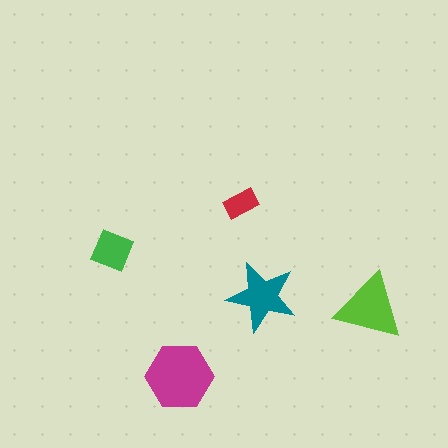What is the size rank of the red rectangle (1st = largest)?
5th.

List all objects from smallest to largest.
The red rectangle, the green square, the teal star, the lime triangle, the magenta hexagon.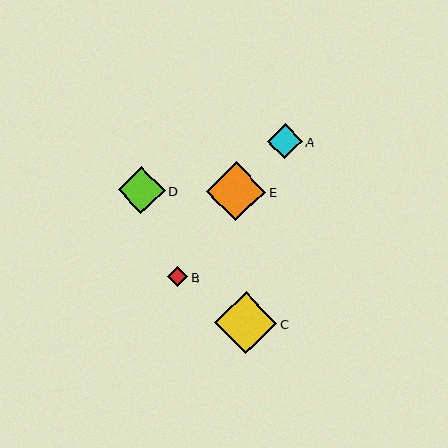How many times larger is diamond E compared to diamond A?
Diamond E is approximately 1.7 times the size of diamond A.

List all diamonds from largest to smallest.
From largest to smallest: C, E, D, A, B.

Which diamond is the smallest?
Diamond B is the smallest with a size of approximately 21 pixels.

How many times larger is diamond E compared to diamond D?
Diamond E is approximately 1.3 times the size of diamond D.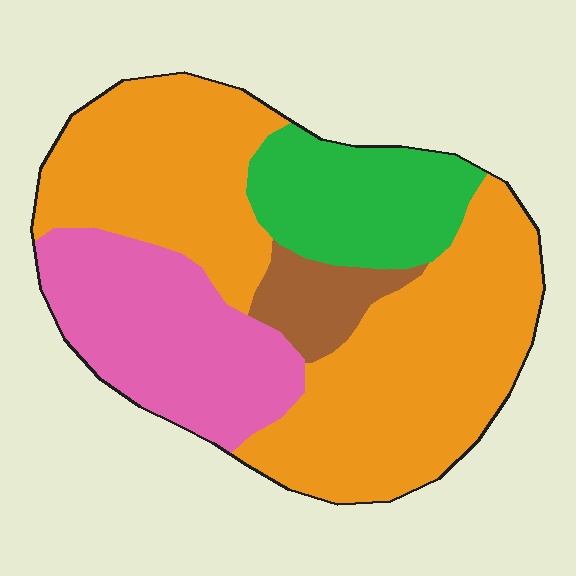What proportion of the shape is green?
Green takes up less than a sixth of the shape.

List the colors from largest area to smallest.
From largest to smallest: orange, pink, green, brown.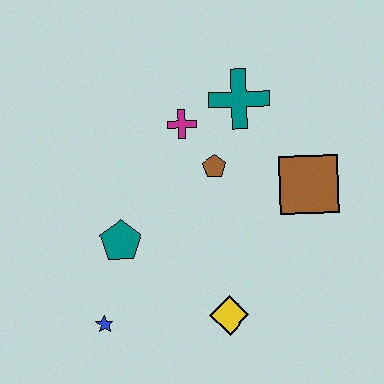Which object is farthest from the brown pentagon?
The blue star is farthest from the brown pentagon.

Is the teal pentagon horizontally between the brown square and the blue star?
Yes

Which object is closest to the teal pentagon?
The blue star is closest to the teal pentagon.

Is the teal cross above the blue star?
Yes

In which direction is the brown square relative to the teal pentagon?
The brown square is to the right of the teal pentagon.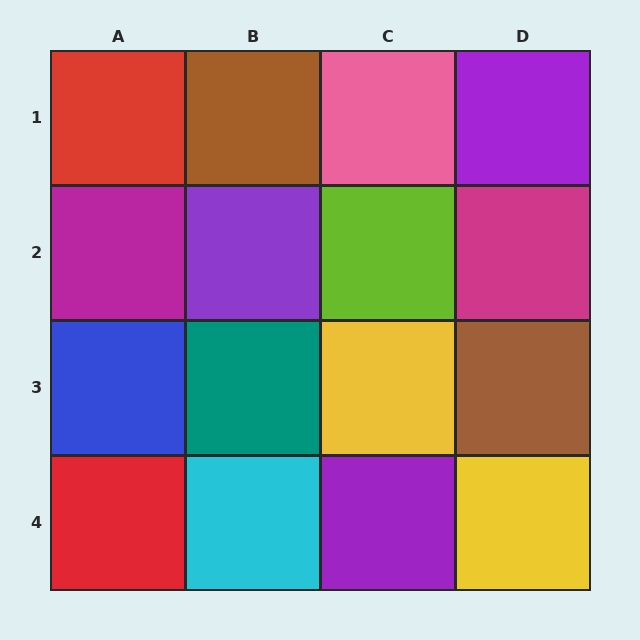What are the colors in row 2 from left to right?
Magenta, purple, lime, magenta.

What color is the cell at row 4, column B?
Cyan.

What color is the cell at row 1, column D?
Purple.